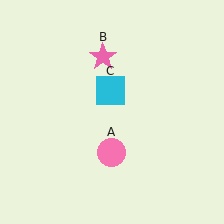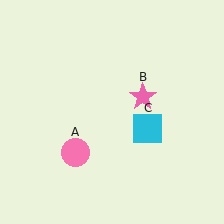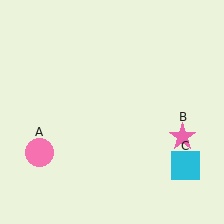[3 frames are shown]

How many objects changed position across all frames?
3 objects changed position: pink circle (object A), pink star (object B), cyan square (object C).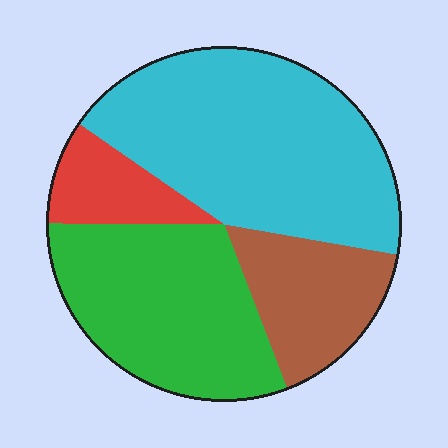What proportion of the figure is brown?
Brown takes up less than a quarter of the figure.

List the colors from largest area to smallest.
From largest to smallest: cyan, green, brown, red.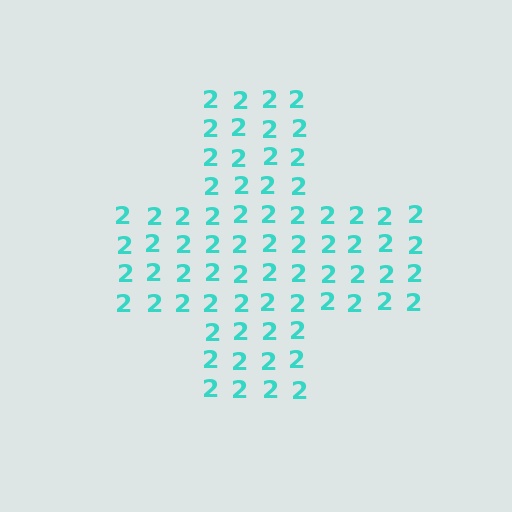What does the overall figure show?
The overall figure shows a cross.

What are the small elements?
The small elements are digit 2's.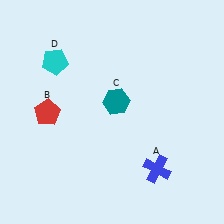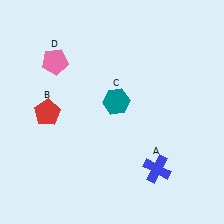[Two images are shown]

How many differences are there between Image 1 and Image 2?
There is 1 difference between the two images.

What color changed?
The pentagon (D) changed from cyan in Image 1 to pink in Image 2.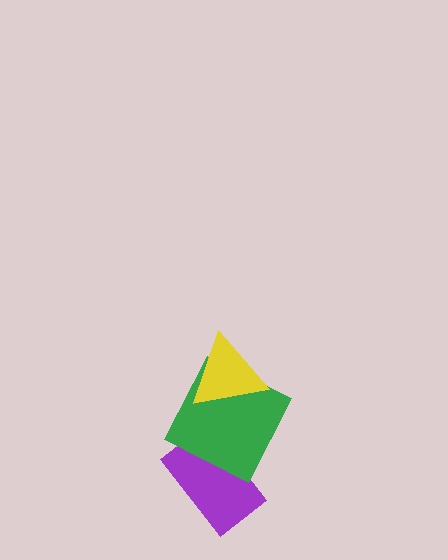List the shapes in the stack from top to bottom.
From top to bottom: the yellow triangle, the green square, the purple rectangle.